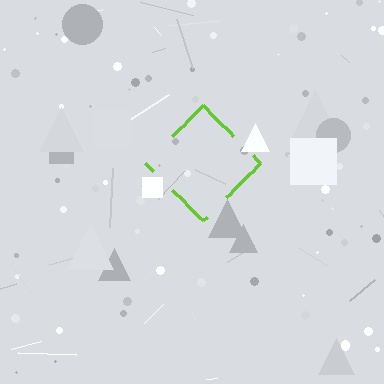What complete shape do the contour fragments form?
The contour fragments form a diamond.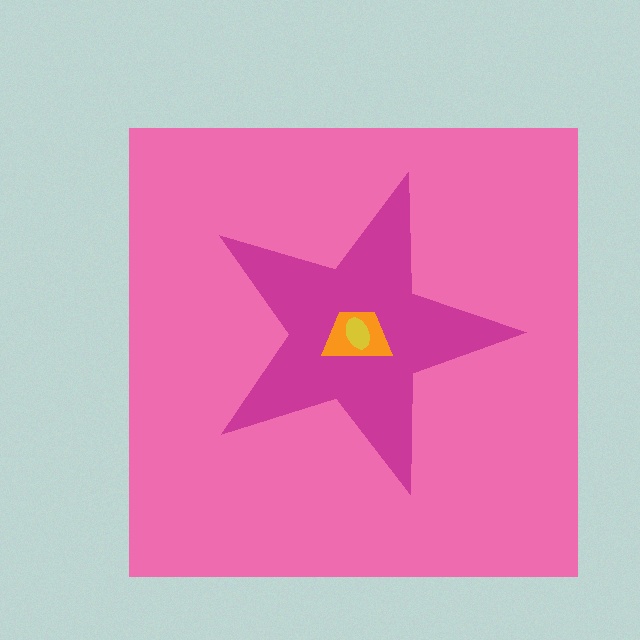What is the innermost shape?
The yellow ellipse.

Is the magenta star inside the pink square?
Yes.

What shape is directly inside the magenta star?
The orange trapezoid.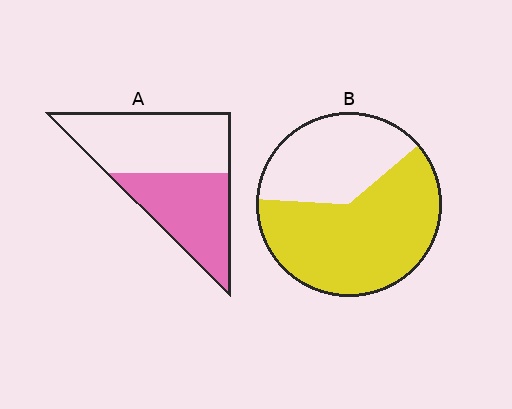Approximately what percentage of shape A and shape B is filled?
A is approximately 45% and B is approximately 60%.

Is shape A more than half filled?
No.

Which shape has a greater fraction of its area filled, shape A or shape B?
Shape B.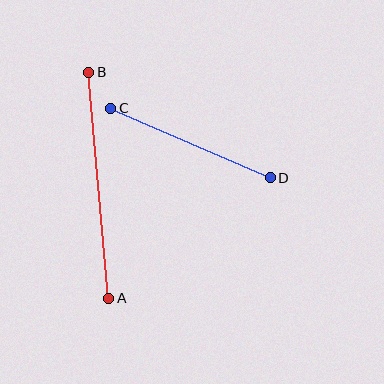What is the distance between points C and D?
The distance is approximately 174 pixels.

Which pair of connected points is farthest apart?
Points A and B are farthest apart.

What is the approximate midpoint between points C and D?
The midpoint is at approximately (191, 143) pixels.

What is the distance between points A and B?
The distance is approximately 227 pixels.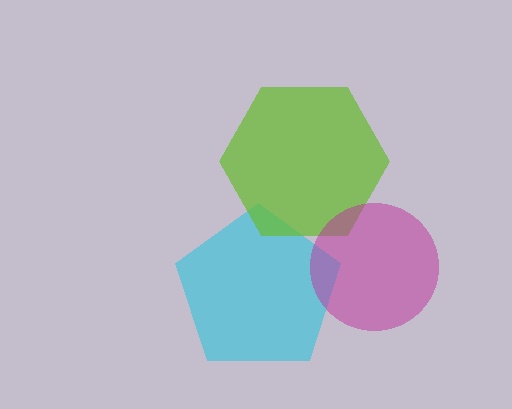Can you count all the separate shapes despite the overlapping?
Yes, there are 3 separate shapes.